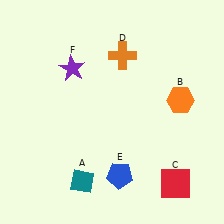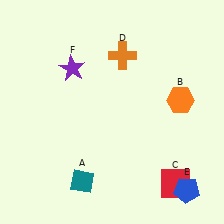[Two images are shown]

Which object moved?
The blue pentagon (E) moved right.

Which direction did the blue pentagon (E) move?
The blue pentagon (E) moved right.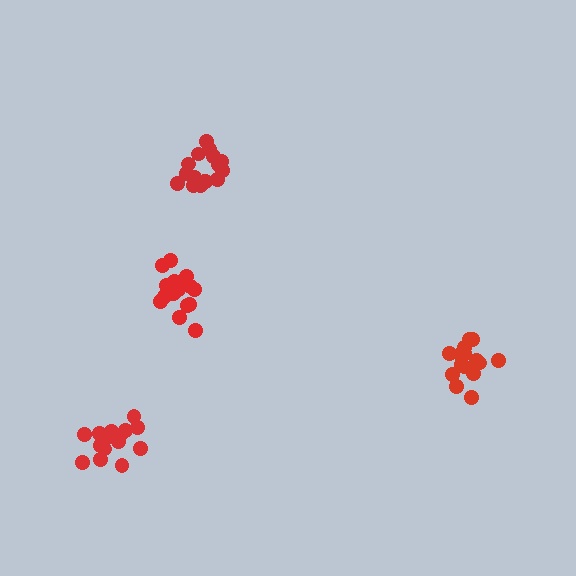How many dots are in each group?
Group 1: 15 dots, Group 2: 17 dots, Group 3: 16 dots, Group 4: 17 dots (65 total).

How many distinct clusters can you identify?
There are 4 distinct clusters.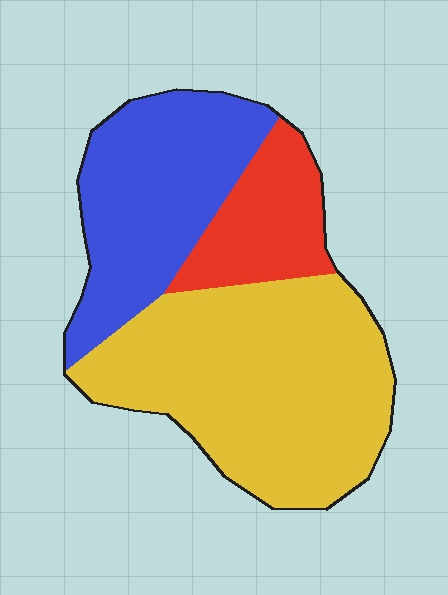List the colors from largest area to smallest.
From largest to smallest: yellow, blue, red.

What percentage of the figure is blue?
Blue takes up about one third (1/3) of the figure.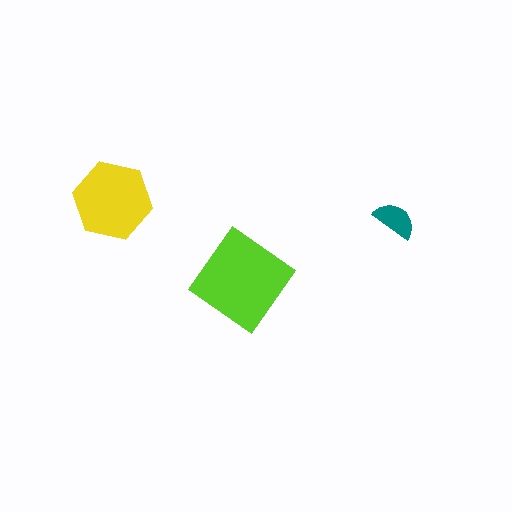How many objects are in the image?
There are 3 objects in the image.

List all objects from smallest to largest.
The teal semicircle, the yellow hexagon, the lime diamond.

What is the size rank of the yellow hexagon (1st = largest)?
2nd.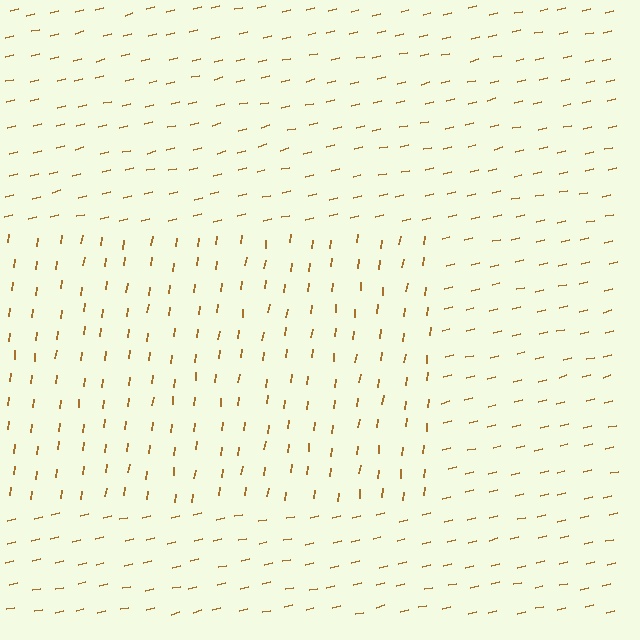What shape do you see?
I see a rectangle.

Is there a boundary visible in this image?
Yes, there is a texture boundary formed by a change in line orientation.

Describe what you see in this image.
The image is filled with small brown line segments. A rectangle region in the image has lines oriented differently from the surrounding lines, creating a visible texture boundary.